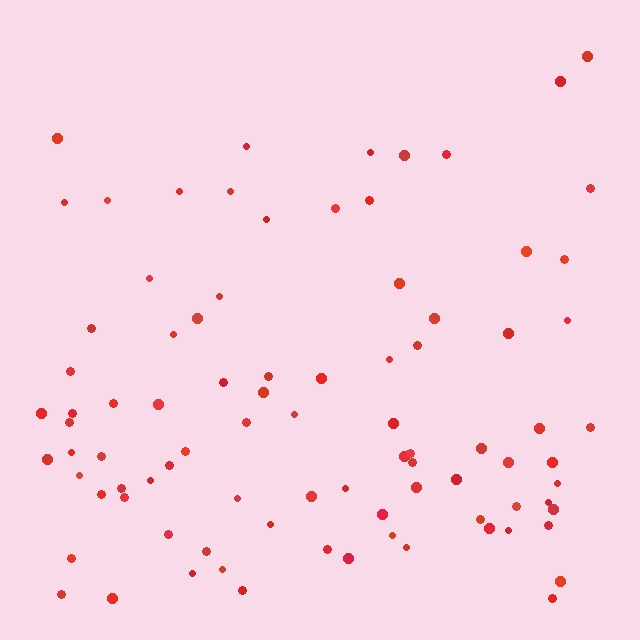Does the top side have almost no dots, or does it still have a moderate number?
Still a moderate number, just noticeably fewer than the bottom.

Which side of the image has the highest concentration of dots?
The bottom.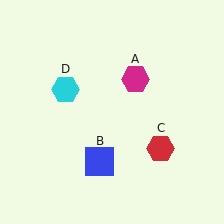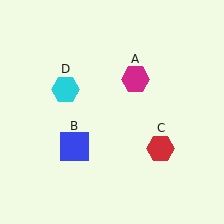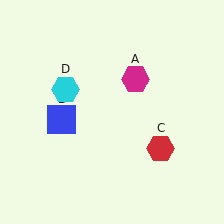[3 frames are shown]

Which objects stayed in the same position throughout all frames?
Magenta hexagon (object A) and red hexagon (object C) and cyan hexagon (object D) remained stationary.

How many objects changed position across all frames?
1 object changed position: blue square (object B).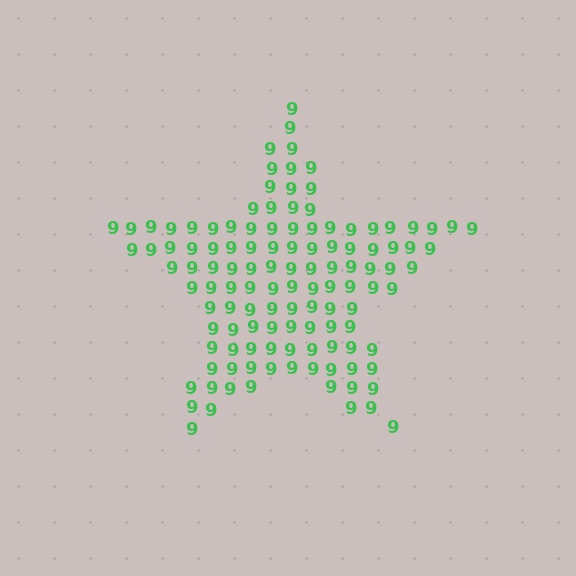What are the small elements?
The small elements are digit 9's.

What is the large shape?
The large shape is a star.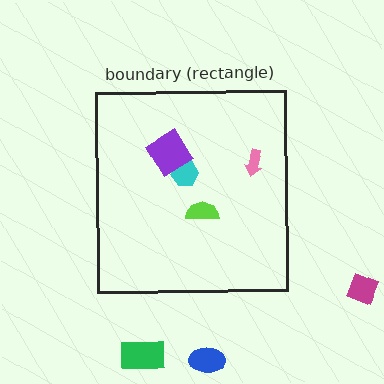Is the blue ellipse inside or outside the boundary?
Outside.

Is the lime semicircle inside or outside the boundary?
Inside.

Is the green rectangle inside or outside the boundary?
Outside.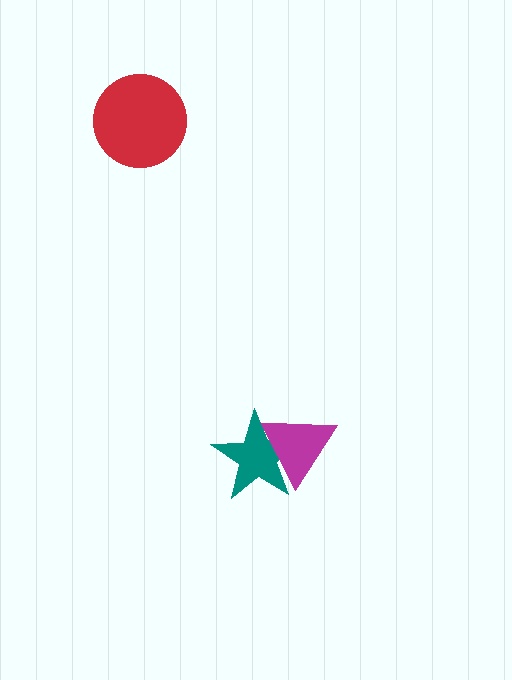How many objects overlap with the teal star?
1 object overlaps with the teal star.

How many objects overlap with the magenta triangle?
1 object overlaps with the magenta triangle.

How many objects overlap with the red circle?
0 objects overlap with the red circle.